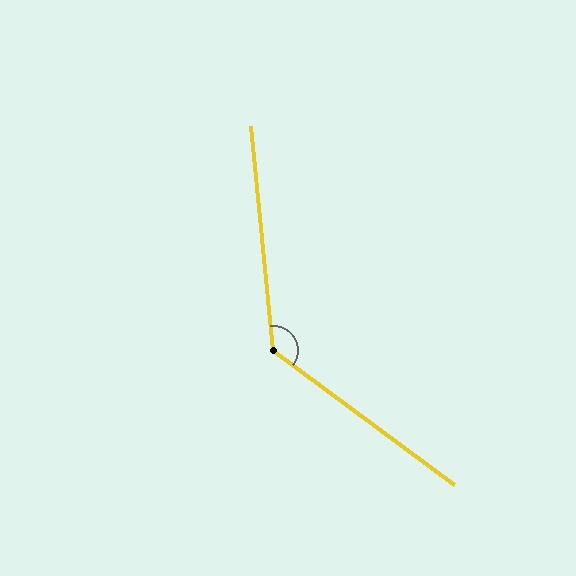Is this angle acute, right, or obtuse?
It is obtuse.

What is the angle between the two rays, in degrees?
Approximately 132 degrees.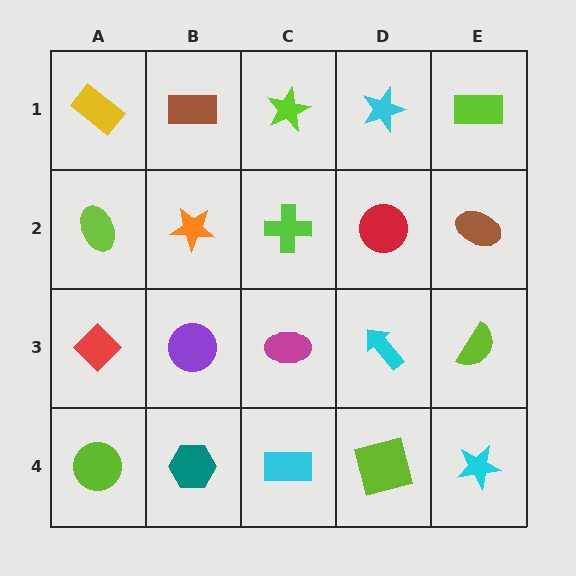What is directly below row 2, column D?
A cyan arrow.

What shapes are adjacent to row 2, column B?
A brown rectangle (row 1, column B), a purple circle (row 3, column B), a lime ellipse (row 2, column A), a lime cross (row 2, column C).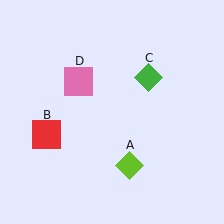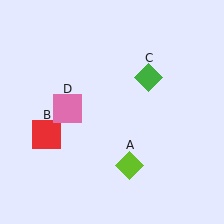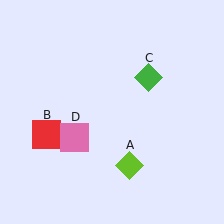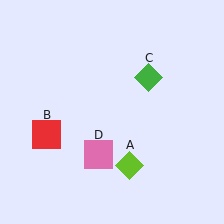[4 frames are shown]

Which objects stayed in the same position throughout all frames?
Lime diamond (object A) and red square (object B) and green diamond (object C) remained stationary.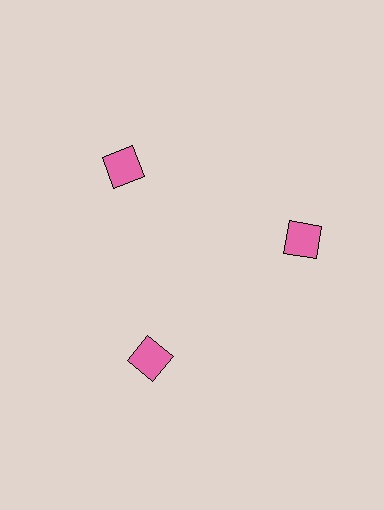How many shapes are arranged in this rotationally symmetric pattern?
There are 3 shapes, arranged in 3 groups of 1.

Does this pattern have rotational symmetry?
Yes, this pattern has 3-fold rotational symmetry. It looks the same after rotating 120 degrees around the center.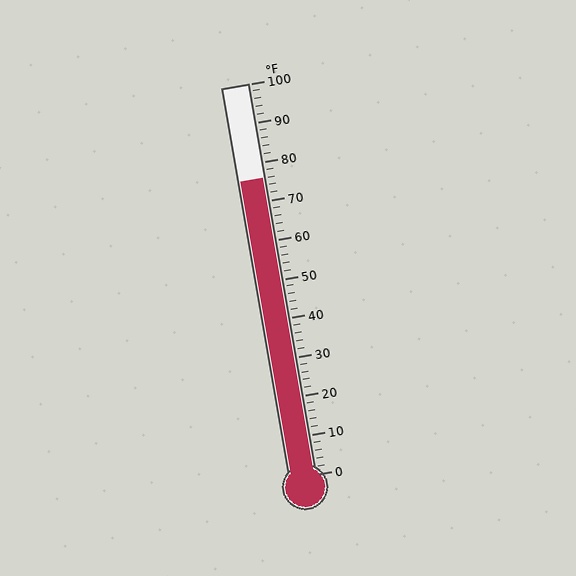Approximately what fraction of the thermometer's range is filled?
The thermometer is filled to approximately 75% of its range.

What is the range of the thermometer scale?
The thermometer scale ranges from 0°F to 100°F.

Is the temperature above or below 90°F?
The temperature is below 90°F.